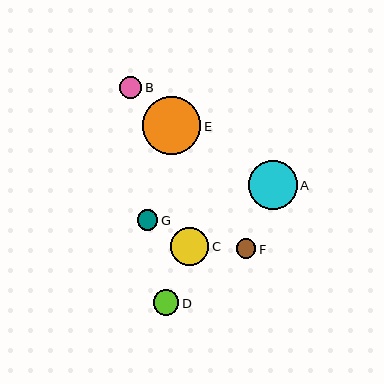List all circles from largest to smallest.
From largest to smallest: E, A, C, D, B, G, F.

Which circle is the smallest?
Circle F is the smallest with a size of approximately 20 pixels.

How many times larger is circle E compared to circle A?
Circle E is approximately 1.2 times the size of circle A.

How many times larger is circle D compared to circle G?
Circle D is approximately 1.2 times the size of circle G.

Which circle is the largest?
Circle E is the largest with a size of approximately 58 pixels.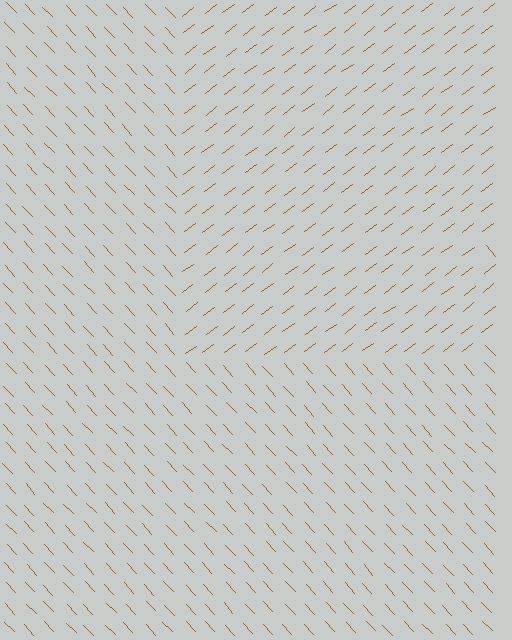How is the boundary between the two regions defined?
The boundary is defined purely by a change in line orientation (approximately 84 degrees difference). All lines are the same color and thickness.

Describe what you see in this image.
The image is filled with small brown line segments. A rectangle region in the image has lines oriented differently from the surrounding lines, creating a visible texture boundary.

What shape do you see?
I see a rectangle.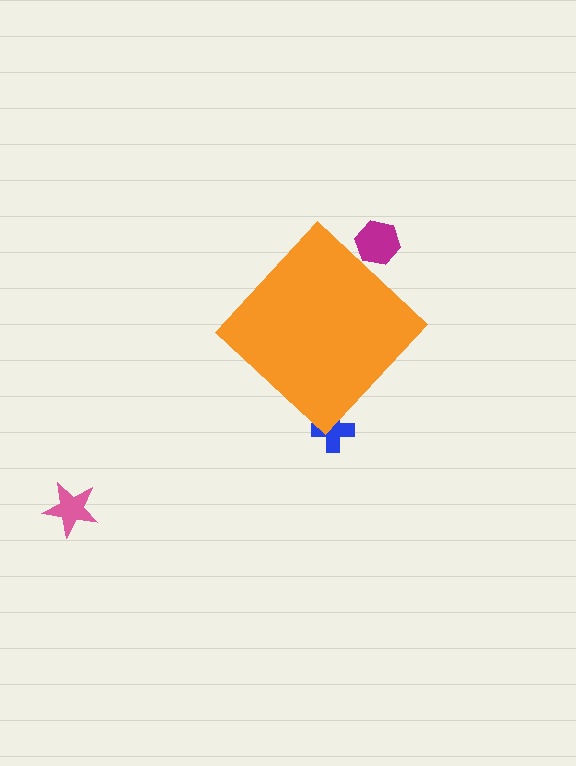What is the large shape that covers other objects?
An orange diamond.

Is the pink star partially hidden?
No, the pink star is fully visible.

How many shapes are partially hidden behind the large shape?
2 shapes are partially hidden.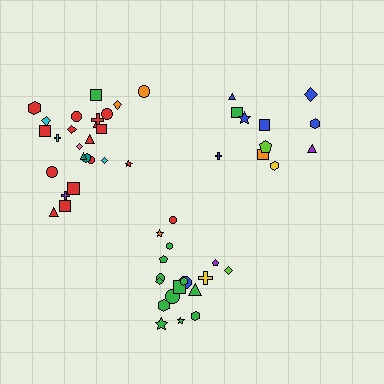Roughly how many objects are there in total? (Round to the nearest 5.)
Roughly 55 objects in total.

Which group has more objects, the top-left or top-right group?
The top-left group.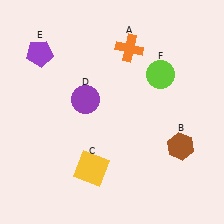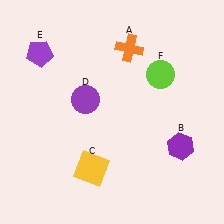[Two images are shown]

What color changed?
The hexagon (B) changed from brown in Image 1 to purple in Image 2.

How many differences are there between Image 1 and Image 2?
There is 1 difference between the two images.